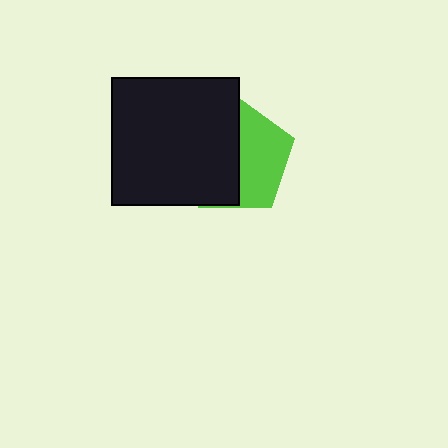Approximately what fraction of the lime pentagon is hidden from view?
Roughly 54% of the lime pentagon is hidden behind the black square.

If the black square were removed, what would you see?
You would see the complete lime pentagon.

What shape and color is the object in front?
The object in front is a black square.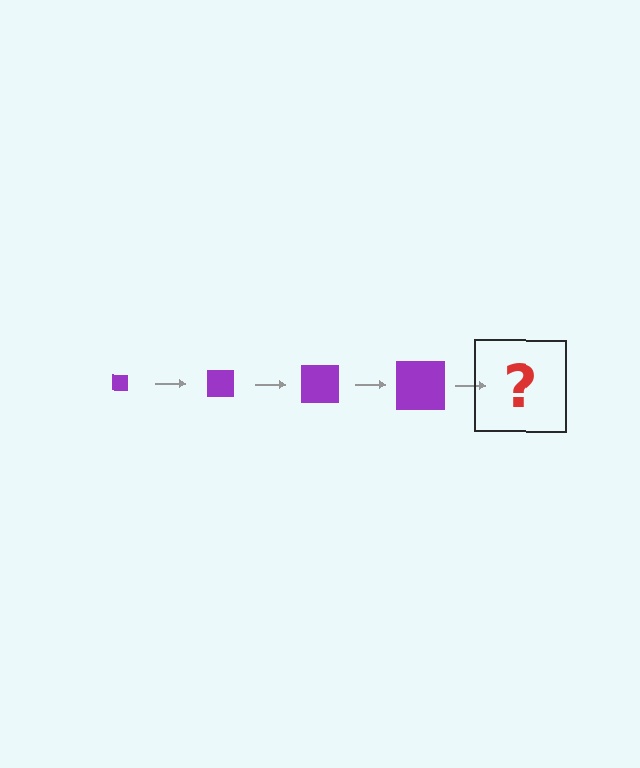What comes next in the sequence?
The next element should be a purple square, larger than the previous one.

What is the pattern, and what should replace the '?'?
The pattern is that the square gets progressively larger each step. The '?' should be a purple square, larger than the previous one.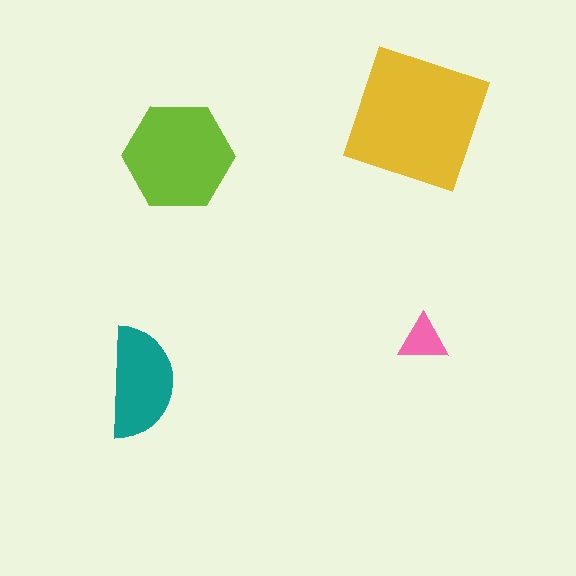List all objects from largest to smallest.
The yellow square, the lime hexagon, the teal semicircle, the pink triangle.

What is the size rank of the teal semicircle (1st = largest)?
3rd.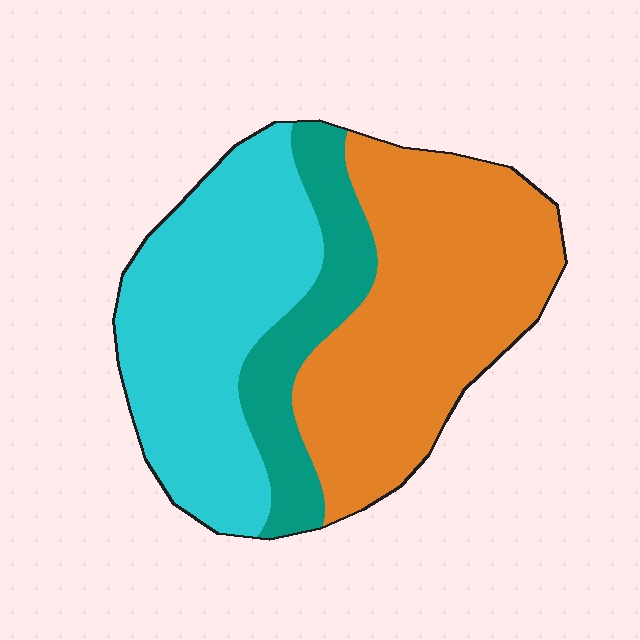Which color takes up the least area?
Teal, at roughly 15%.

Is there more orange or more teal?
Orange.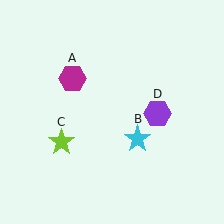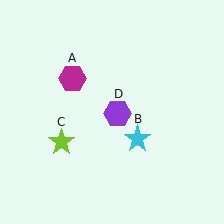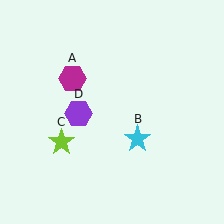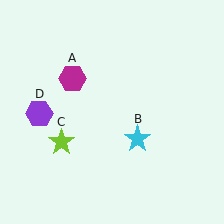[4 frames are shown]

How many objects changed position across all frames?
1 object changed position: purple hexagon (object D).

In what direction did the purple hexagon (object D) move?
The purple hexagon (object D) moved left.